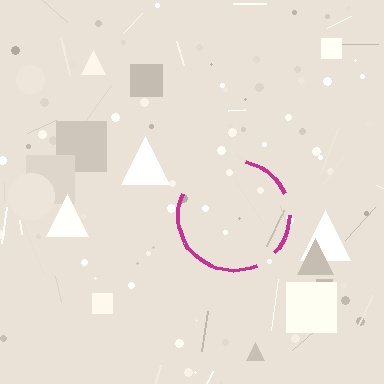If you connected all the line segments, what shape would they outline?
They would outline a circle.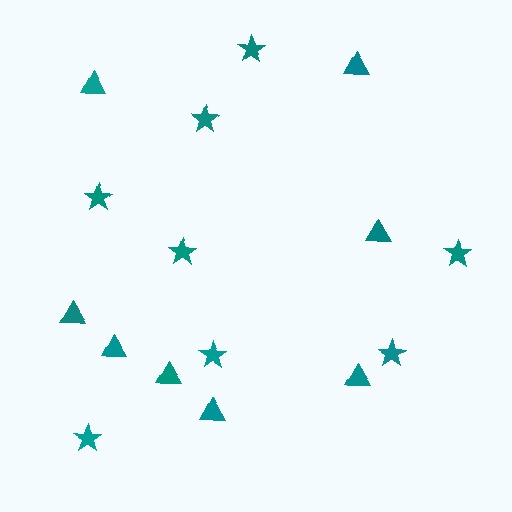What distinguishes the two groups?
There are 2 groups: one group of triangles (8) and one group of stars (8).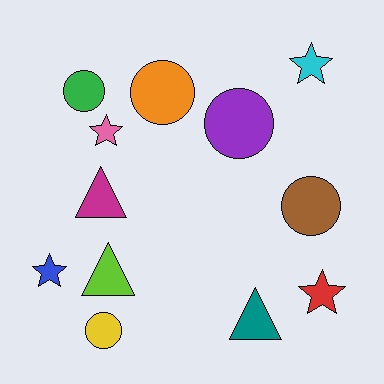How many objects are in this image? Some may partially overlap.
There are 12 objects.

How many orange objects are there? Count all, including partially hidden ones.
There is 1 orange object.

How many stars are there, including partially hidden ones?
There are 4 stars.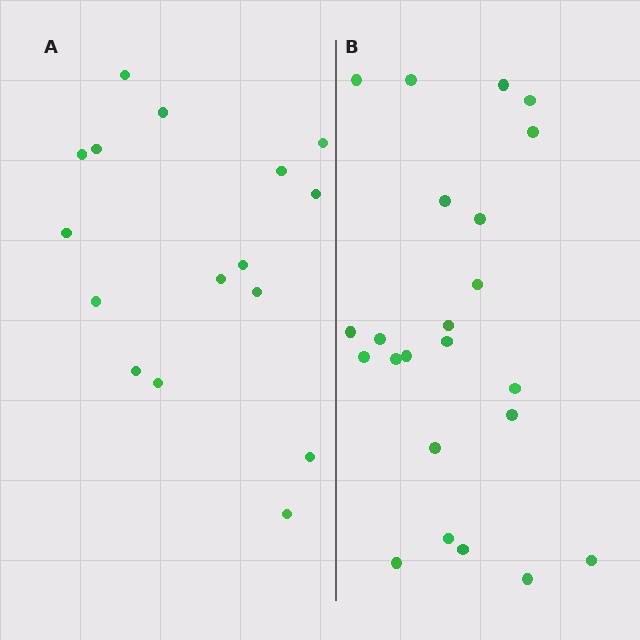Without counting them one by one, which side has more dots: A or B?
Region B (the right region) has more dots.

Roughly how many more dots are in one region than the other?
Region B has roughly 8 or so more dots than region A.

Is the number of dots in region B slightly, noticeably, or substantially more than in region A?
Region B has noticeably more, but not dramatically so. The ratio is roughly 1.4 to 1.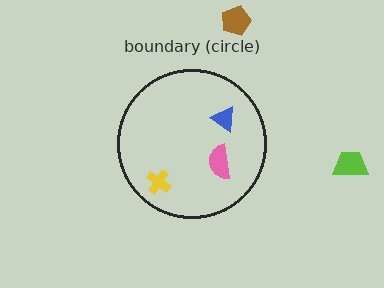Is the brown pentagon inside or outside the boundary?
Outside.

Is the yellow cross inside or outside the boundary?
Inside.